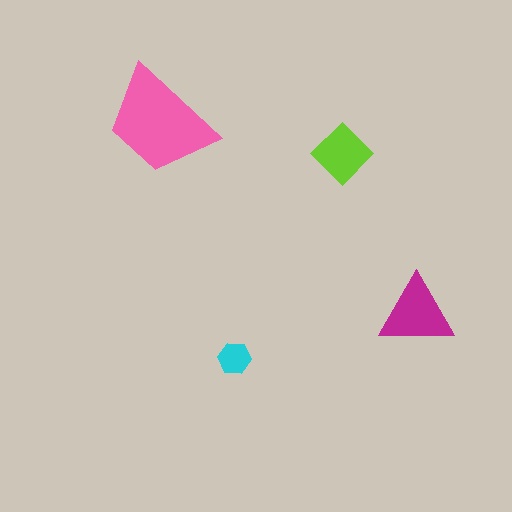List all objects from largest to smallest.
The pink trapezoid, the magenta triangle, the lime diamond, the cyan hexagon.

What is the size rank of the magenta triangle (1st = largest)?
2nd.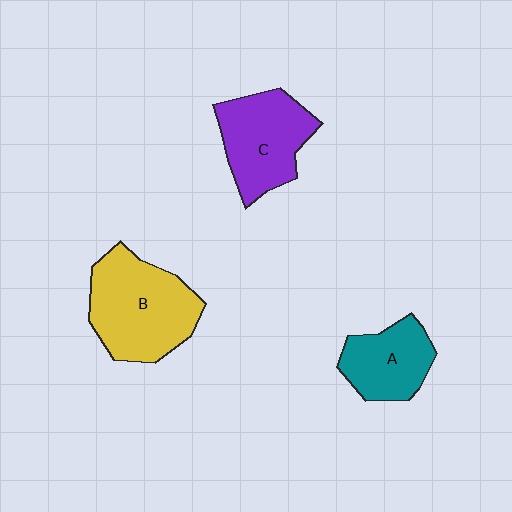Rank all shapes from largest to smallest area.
From largest to smallest: B (yellow), C (purple), A (teal).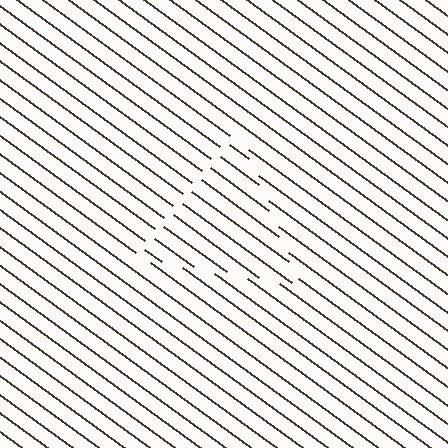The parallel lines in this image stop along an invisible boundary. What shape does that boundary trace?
An illusory triangle. The interior of the shape contains the same grating, shifted by half a period — the contour is defined by the phase discontinuity where line-ends from the inner and outer gratings abut.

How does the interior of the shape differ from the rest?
The interior of the shape contains the same grating, shifted by half a period — the contour is defined by the phase discontinuity where line-ends from the inner and outer gratings abut.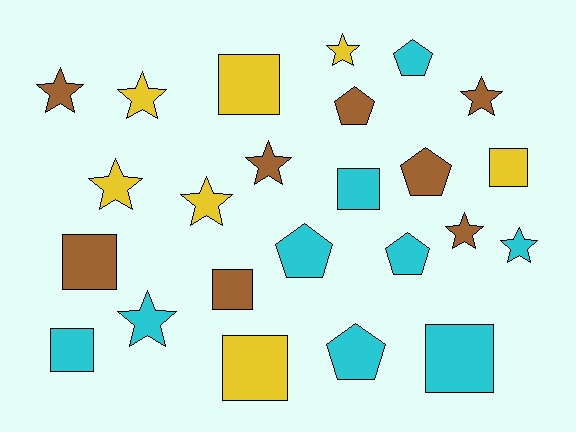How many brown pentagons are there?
There are 2 brown pentagons.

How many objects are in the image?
There are 24 objects.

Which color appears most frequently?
Cyan, with 9 objects.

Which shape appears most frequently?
Star, with 10 objects.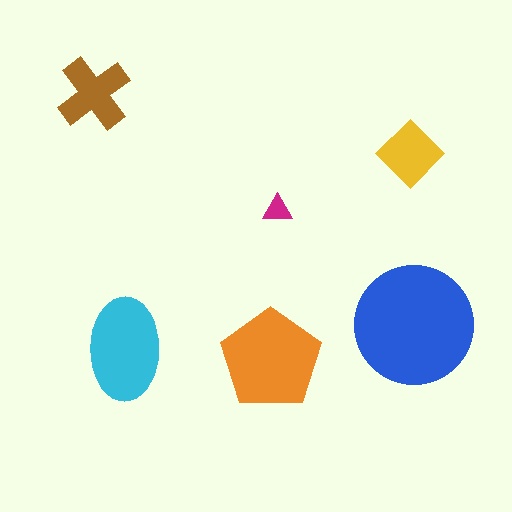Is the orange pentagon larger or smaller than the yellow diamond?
Larger.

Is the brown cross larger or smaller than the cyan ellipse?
Smaller.